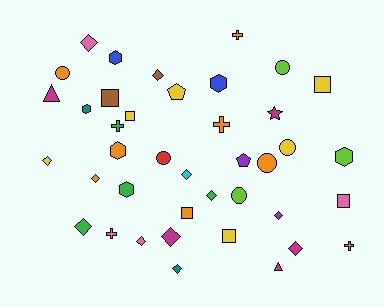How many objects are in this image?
There are 40 objects.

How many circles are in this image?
There are 6 circles.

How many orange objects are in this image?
There are 7 orange objects.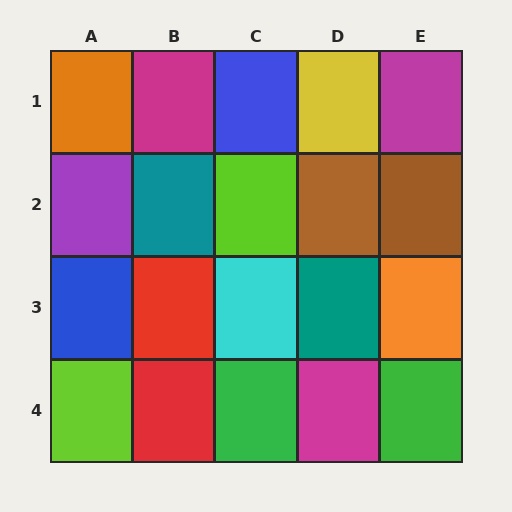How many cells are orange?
2 cells are orange.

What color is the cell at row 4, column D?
Magenta.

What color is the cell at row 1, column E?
Magenta.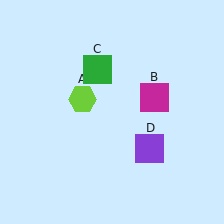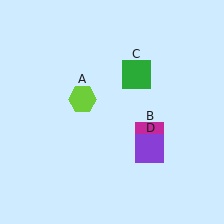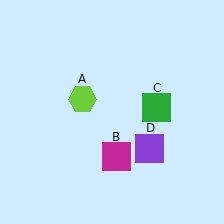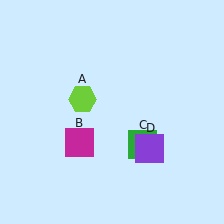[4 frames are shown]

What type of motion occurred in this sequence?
The magenta square (object B), green square (object C) rotated clockwise around the center of the scene.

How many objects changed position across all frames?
2 objects changed position: magenta square (object B), green square (object C).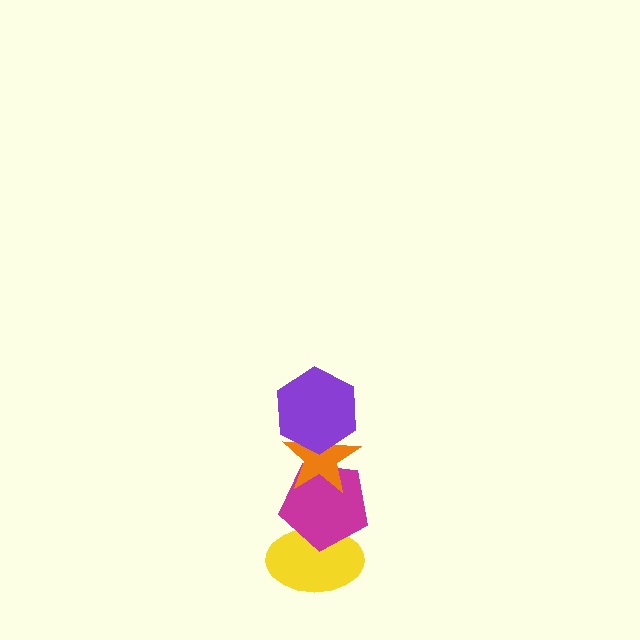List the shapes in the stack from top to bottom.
From top to bottom: the purple hexagon, the orange star, the magenta pentagon, the yellow ellipse.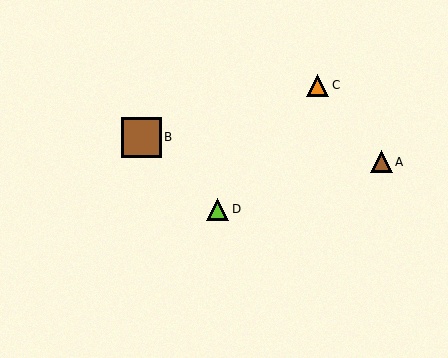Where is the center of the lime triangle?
The center of the lime triangle is at (218, 209).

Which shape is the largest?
The brown square (labeled B) is the largest.